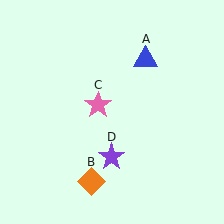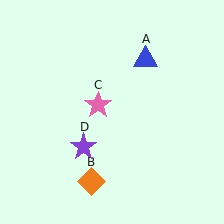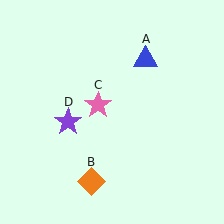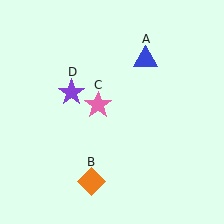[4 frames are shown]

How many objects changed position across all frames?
1 object changed position: purple star (object D).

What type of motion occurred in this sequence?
The purple star (object D) rotated clockwise around the center of the scene.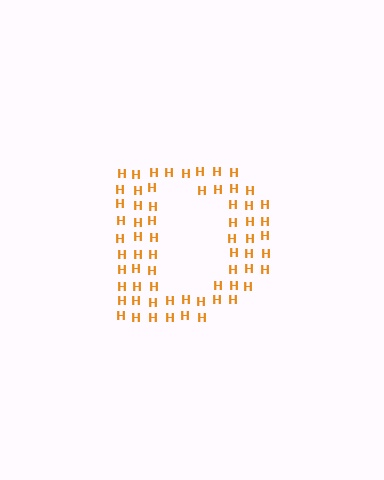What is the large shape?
The large shape is the letter D.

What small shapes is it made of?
It is made of small letter H's.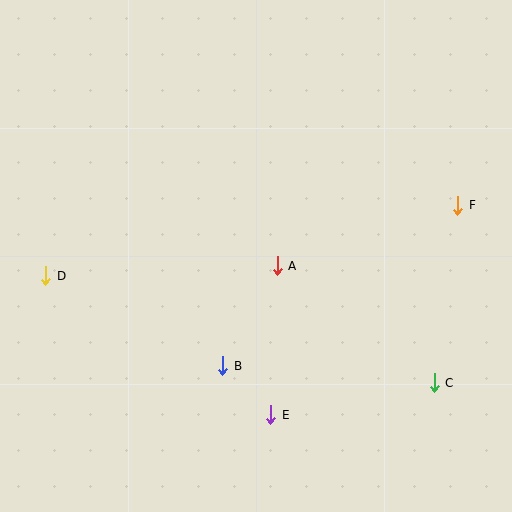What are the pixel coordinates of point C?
Point C is at (434, 383).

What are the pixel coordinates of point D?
Point D is at (46, 276).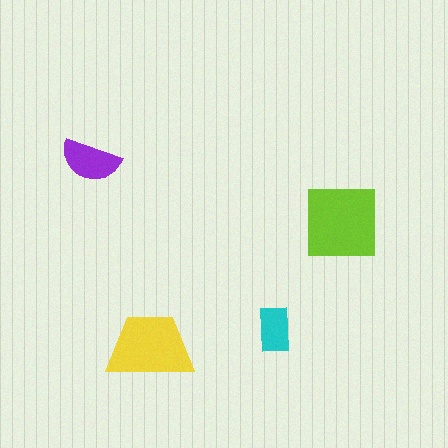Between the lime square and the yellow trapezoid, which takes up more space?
The lime square.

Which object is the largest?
The lime square.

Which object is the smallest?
The cyan rectangle.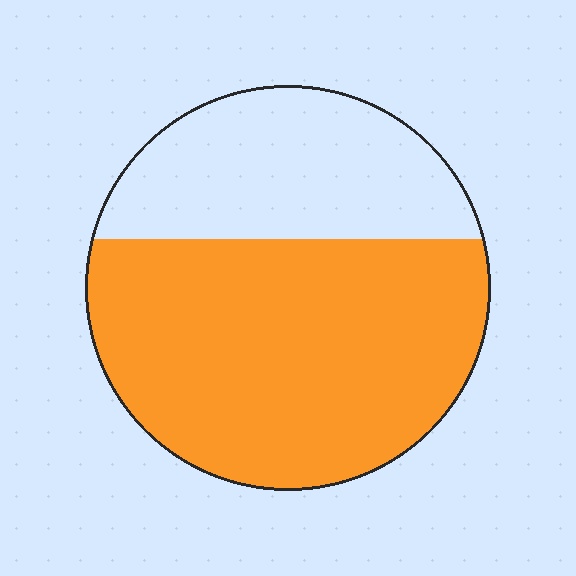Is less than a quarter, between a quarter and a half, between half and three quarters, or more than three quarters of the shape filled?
Between half and three quarters.